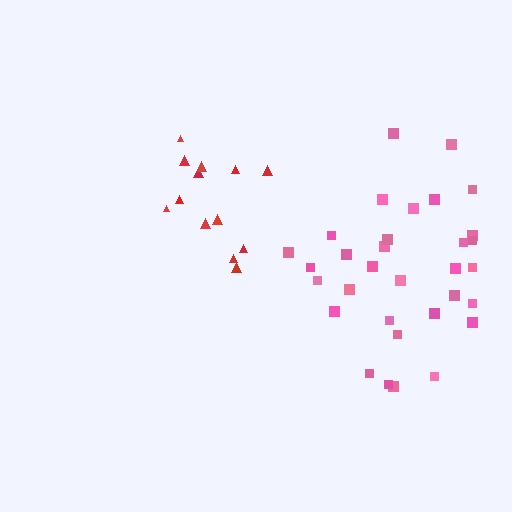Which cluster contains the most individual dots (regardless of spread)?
Pink (32).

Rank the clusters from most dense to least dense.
red, pink.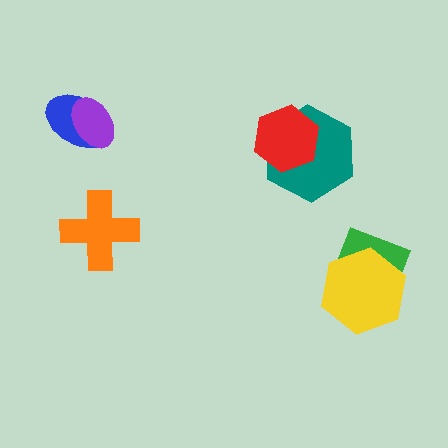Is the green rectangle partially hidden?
Yes, it is partially covered by another shape.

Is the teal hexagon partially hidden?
Yes, it is partially covered by another shape.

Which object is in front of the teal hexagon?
The red hexagon is in front of the teal hexagon.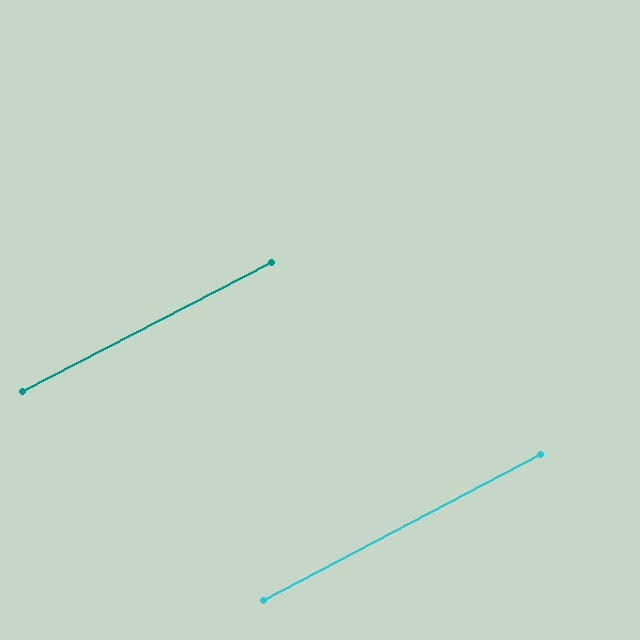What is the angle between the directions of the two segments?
Approximately 0 degrees.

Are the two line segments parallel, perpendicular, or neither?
Parallel — their directions differ by only 0.4°.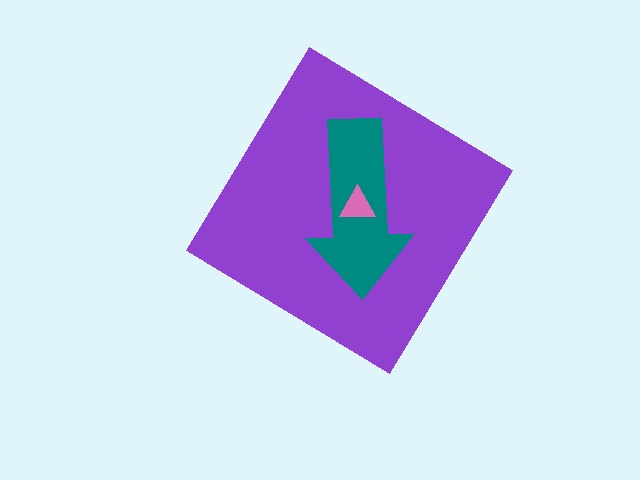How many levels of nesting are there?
3.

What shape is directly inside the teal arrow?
The pink triangle.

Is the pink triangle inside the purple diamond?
Yes.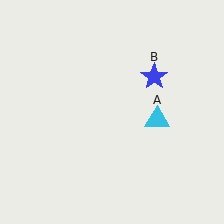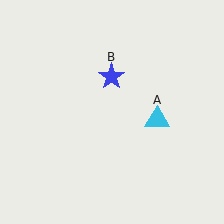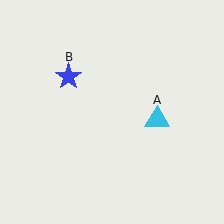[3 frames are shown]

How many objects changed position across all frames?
1 object changed position: blue star (object B).